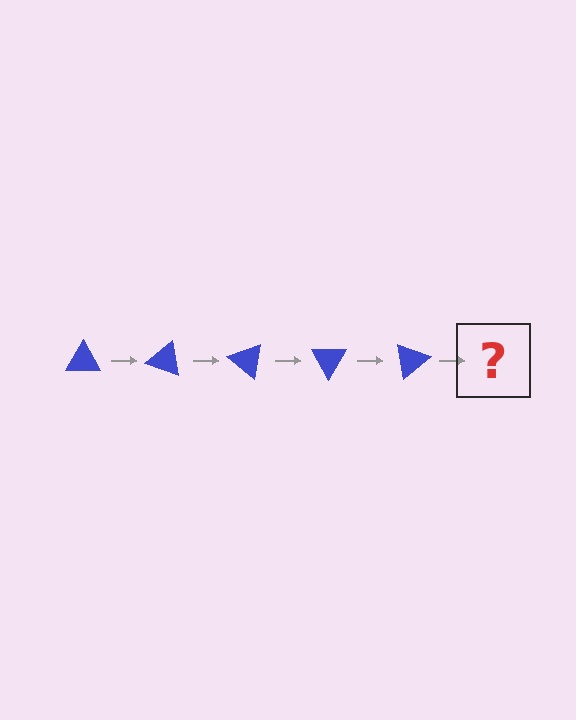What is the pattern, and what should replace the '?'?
The pattern is that the triangle rotates 20 degrees each step. The '?' should be a blue triangle rotated 100 degrees.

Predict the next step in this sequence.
The next step is a blue triangle rotated 100 degrees.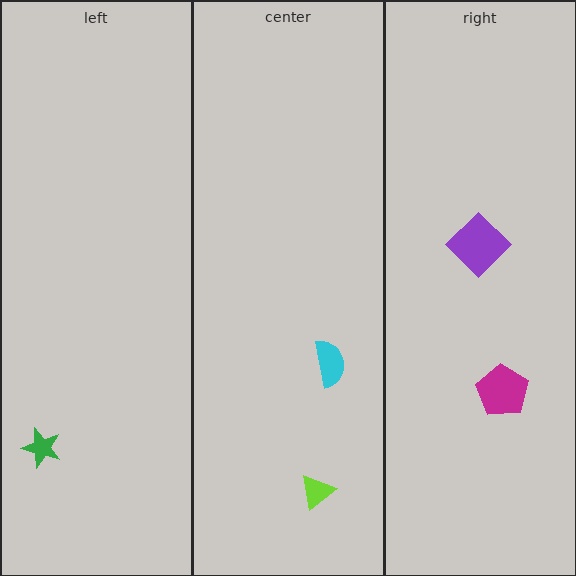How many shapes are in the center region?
2.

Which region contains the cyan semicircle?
The center region.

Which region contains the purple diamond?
The right region.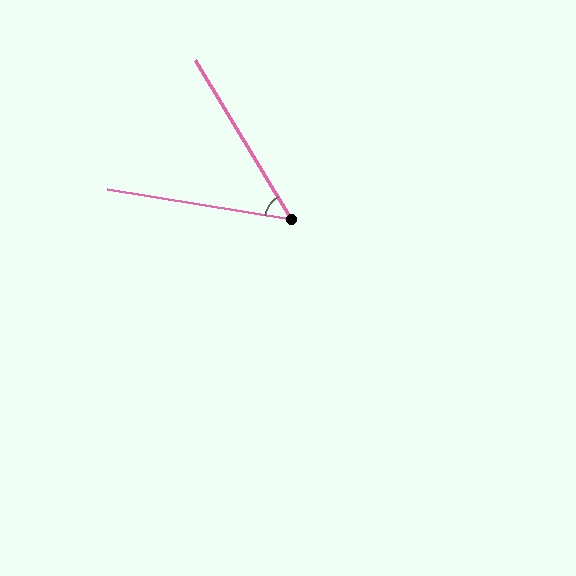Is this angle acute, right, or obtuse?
It is acute.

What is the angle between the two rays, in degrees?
Approximately 49 degrees.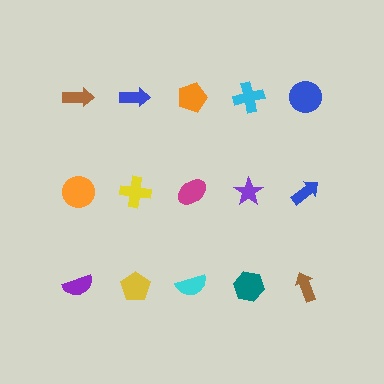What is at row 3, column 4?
A teal hexagon.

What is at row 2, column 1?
An orange circle.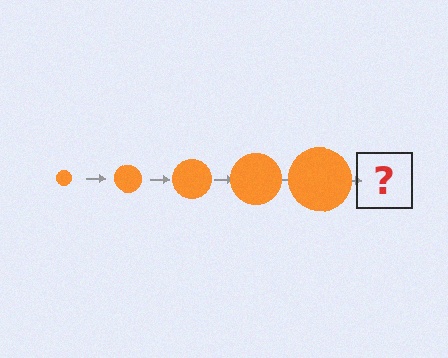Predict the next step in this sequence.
The next step is an orange circle, larger than the previous one.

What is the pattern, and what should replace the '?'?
The pattern is that the circle gets progressively larger each step. The '?' should be an orange circle, larger than the previous one.